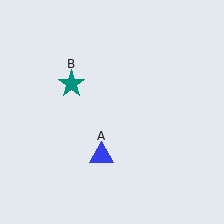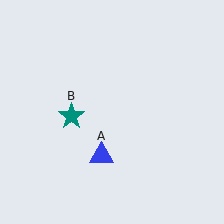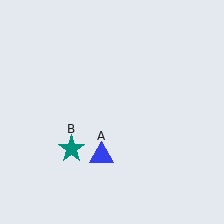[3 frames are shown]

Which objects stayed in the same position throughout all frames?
Blue triangle (object A) remained stationary.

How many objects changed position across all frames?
1 object changed position: teal star (object B).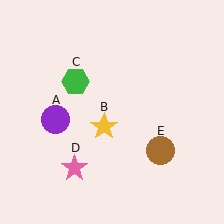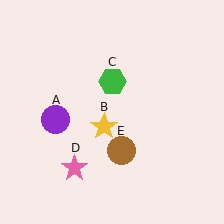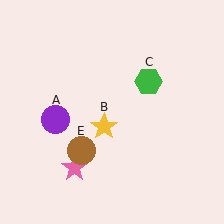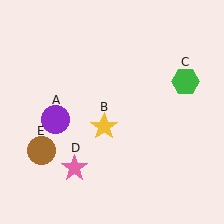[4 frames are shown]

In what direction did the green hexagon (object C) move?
The green hexagon (object C) moved right.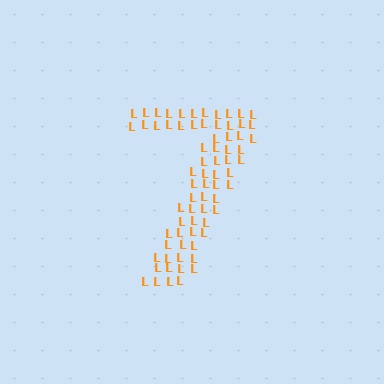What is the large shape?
The large shape is the digit 7.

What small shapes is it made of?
It is made of small letter L's.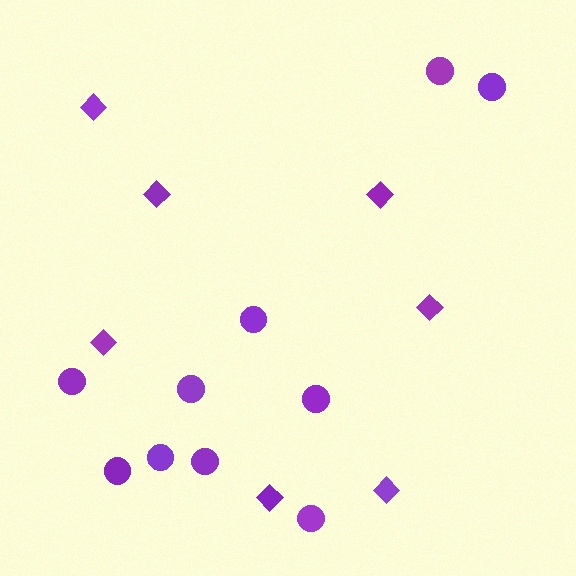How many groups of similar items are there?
There are 2 groups: one group of diamonds (7) and one group of circles (10).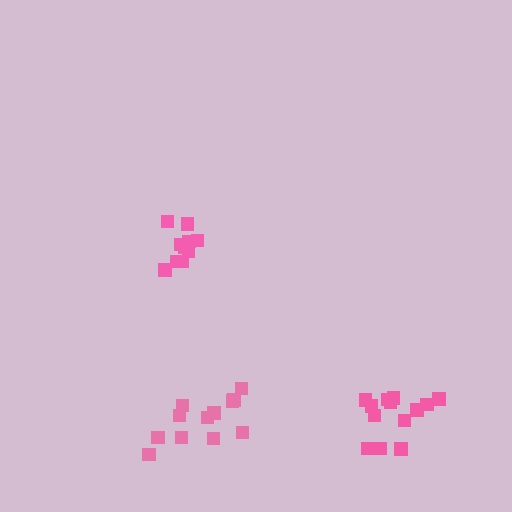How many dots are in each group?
Group 1: 11 dots, Group 2: 12 dots, Group 3: 13 dots (36 total).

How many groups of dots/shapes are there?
There are 3 groups.